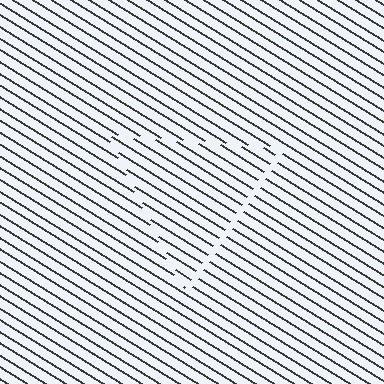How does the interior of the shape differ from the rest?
The interior of the shape contains the same grating, shifted by half a period — the contour is defined by the phase discontinuity where line-ends from the inner and outer gratings abut.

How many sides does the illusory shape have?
3 sides — the line-ends trace a triangle.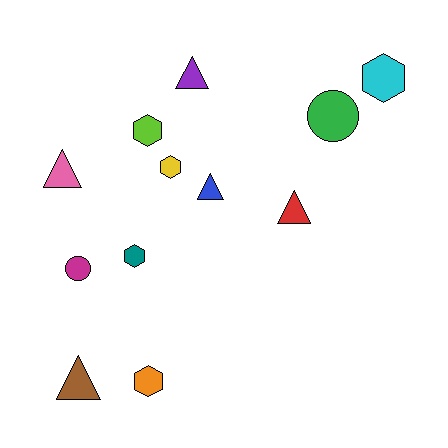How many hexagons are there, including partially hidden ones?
There are 5 hexagons.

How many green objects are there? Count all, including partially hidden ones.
There is 1 green object.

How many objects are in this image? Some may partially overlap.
There are 12 objects.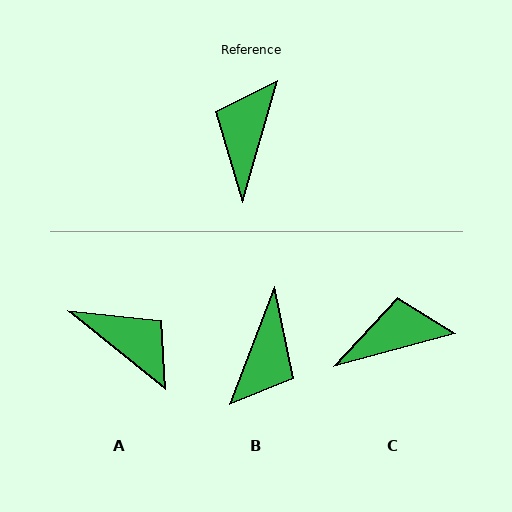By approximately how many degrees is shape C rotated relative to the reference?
Approximately 59 degrees clockwise.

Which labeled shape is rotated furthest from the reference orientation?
B, about 175 degrees away.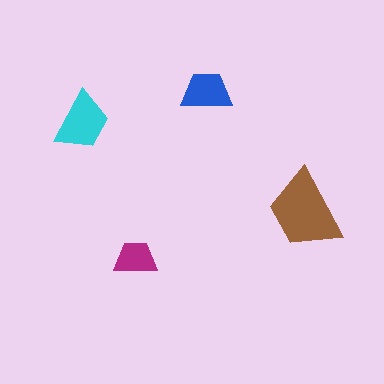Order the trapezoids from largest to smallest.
the brown one, the cyan one, the blue one, the magenta one.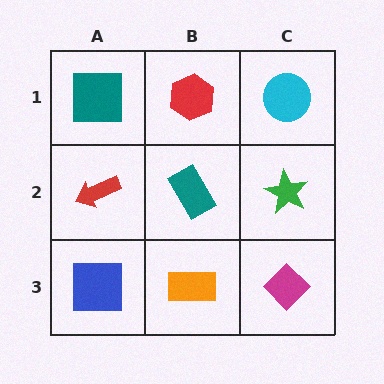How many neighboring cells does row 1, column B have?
3.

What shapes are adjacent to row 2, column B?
A red hexagon (row 1, column B), an orange rectangle (row 3, column B), a red arrow (row 2, column A), a green star (row 2, column C).